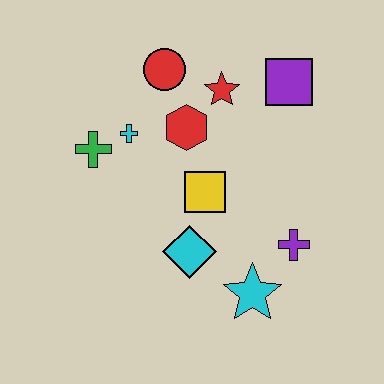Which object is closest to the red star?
The red hexagon is closest to the red star.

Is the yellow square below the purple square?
Yes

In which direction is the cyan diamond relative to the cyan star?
The cyan diamond is to the left of the cyan star.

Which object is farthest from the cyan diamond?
The purple square is farthest from the cyan diamond.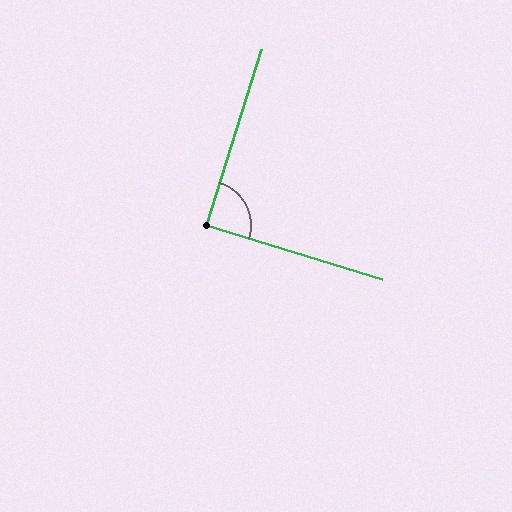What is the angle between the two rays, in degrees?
Approximately 90 degrees.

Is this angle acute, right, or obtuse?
It is approximately a right angle.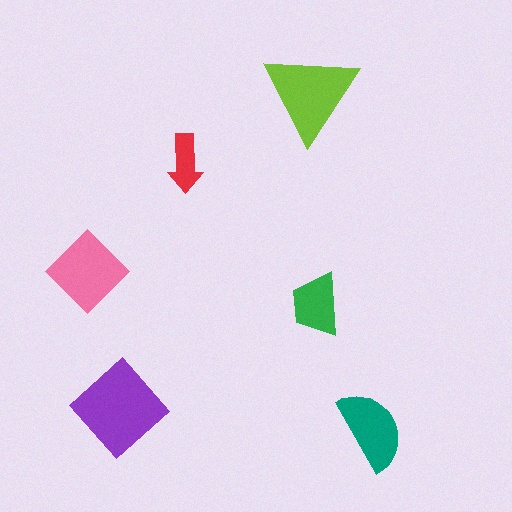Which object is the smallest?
The red arrow.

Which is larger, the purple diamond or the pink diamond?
The purple diamond.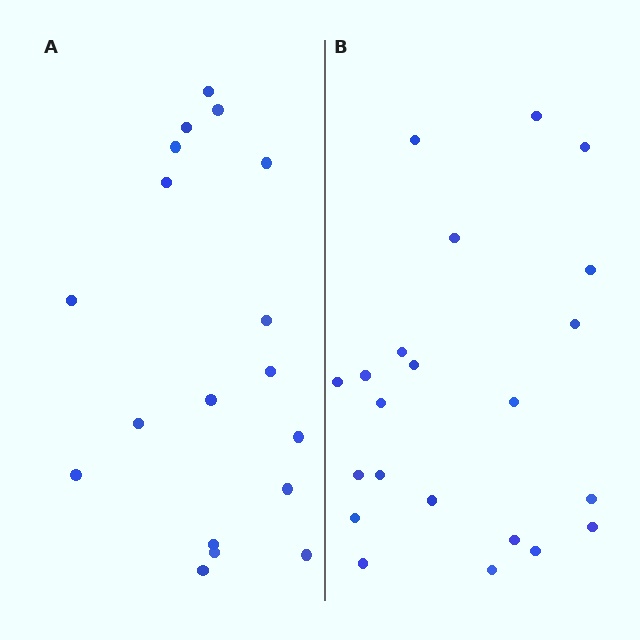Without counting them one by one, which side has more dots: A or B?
Region B (the right region) has more dots.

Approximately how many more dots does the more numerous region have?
Region B has about 4 more dots than region A.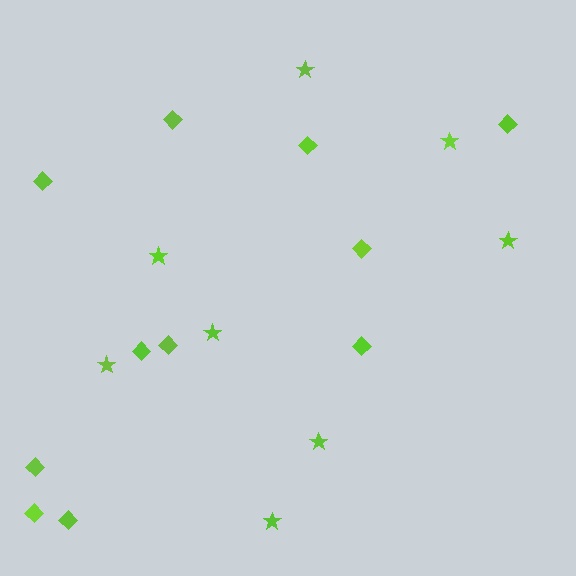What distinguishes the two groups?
There are 2 groups: one group of diamonds (11) and one group of stars (8).